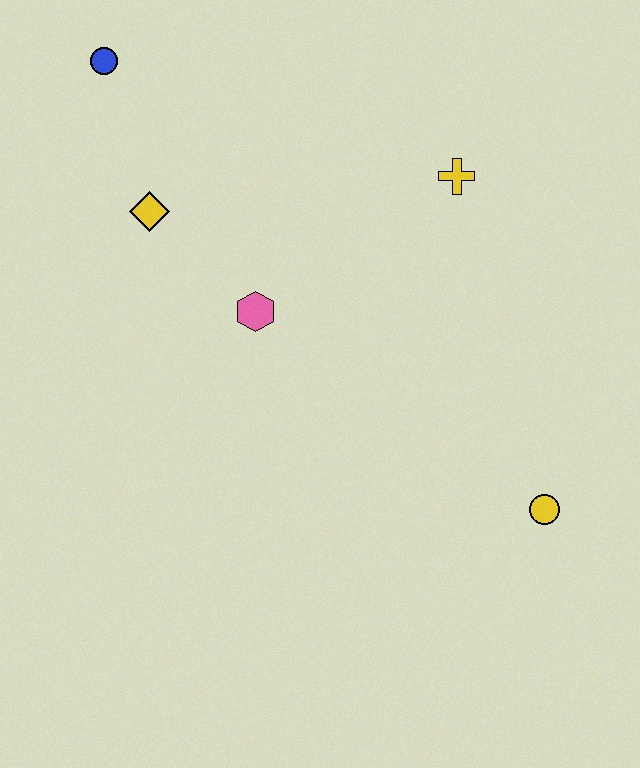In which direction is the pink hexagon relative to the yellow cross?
The pink hexagon is to the left of the yellow cross.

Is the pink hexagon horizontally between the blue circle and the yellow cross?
Yes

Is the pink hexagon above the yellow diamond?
No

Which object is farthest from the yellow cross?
The blue circle is farthest from the yellow cross.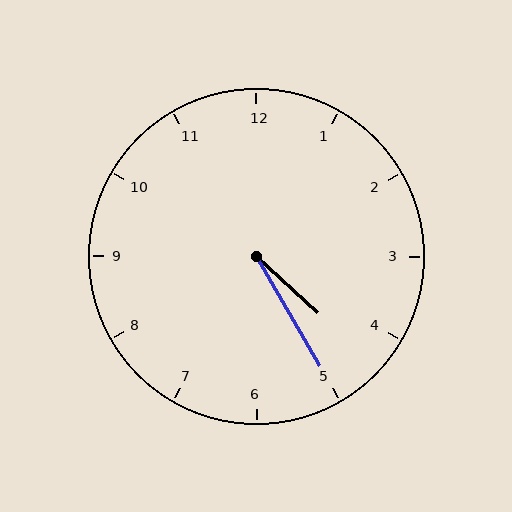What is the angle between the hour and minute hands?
Approximately 18 degrees.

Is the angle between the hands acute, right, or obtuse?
It is acute.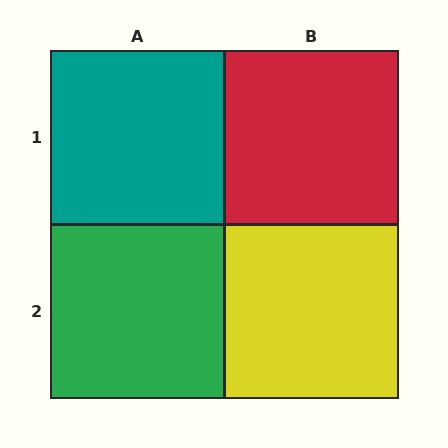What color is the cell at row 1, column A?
Teal.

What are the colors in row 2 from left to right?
Green, yellow.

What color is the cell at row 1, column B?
Red.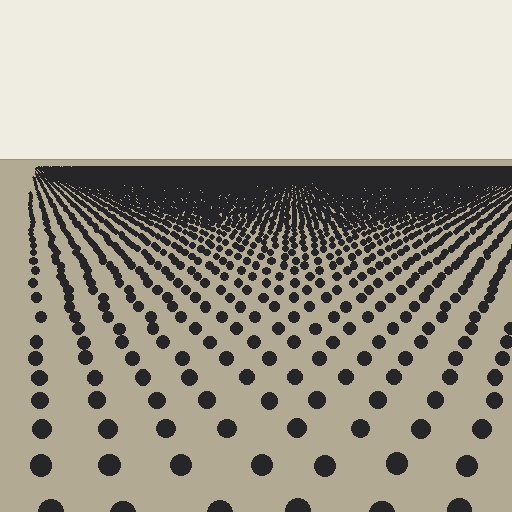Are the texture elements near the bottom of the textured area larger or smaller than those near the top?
Larger. Near the bottom, elements are closer to the viewer and appear at a bigger on-screen size.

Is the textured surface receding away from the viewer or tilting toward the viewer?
The surface is receding away from the viewer. Texture elements get smaller and denser toward the top.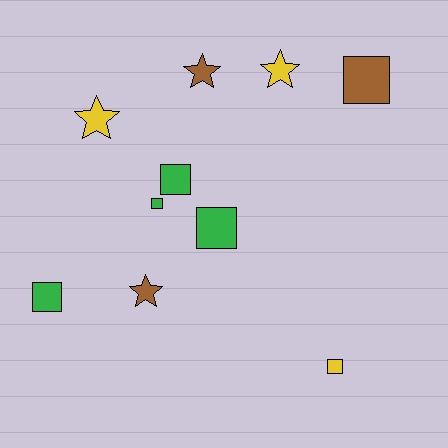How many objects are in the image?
There are 10 objects.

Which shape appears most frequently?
Square, with 6 objects.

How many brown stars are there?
There are 2 brown stars.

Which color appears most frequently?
Green, with 4 objects.